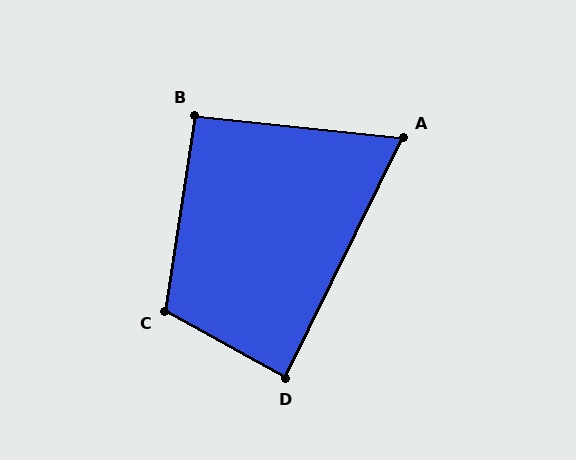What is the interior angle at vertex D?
Approximately 87 degrees (approximately right).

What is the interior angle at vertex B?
Approximately 93 degrees (approximately right).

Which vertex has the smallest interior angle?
A, at approximately 70 degrees.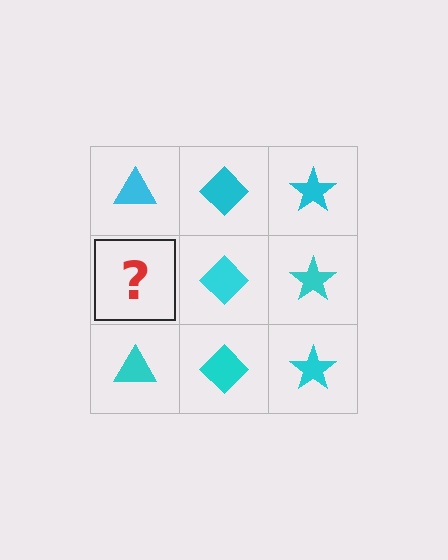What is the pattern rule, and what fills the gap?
The rule is that each column has a consistent shape. The gap should be filled with a cyan triangle.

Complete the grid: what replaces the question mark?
The question mark should be replaced with a cyan triangle.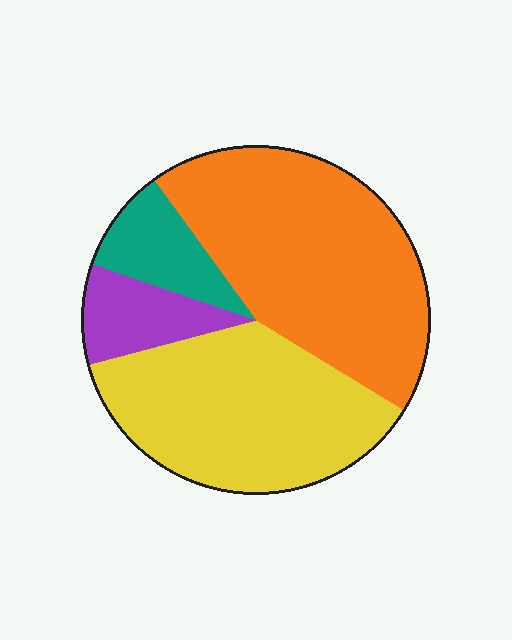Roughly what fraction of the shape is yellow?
Yellow takes up about three eighths (3/8) of the shape.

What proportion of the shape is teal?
Teal covers 10% of the shape.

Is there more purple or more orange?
Orange.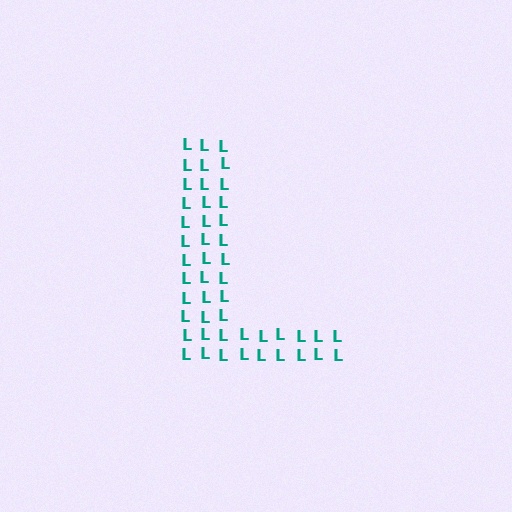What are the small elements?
The small elements are letter L's.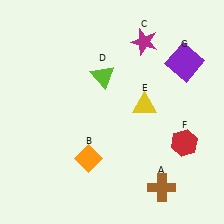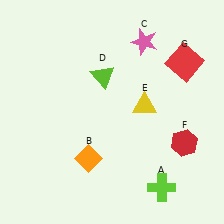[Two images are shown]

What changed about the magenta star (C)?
In Image 1, C is magenta. In Image 2, it changed to pink.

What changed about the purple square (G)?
In Image 1, G is purple. In Image 2, it changed to red.